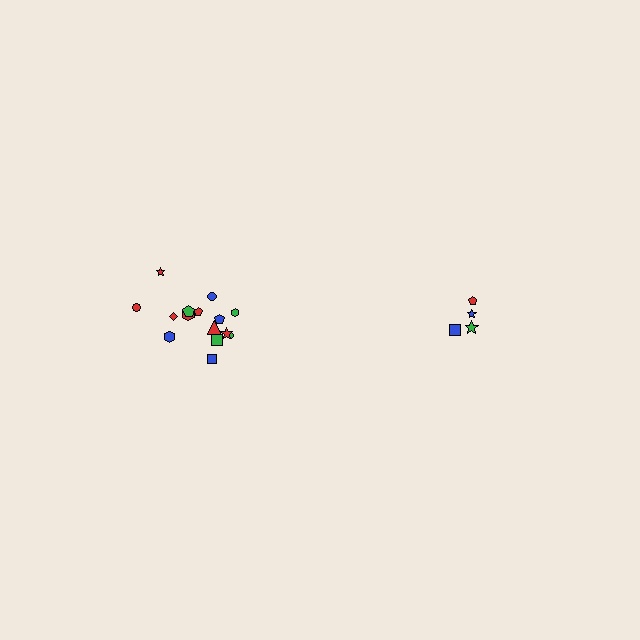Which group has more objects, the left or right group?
The left group.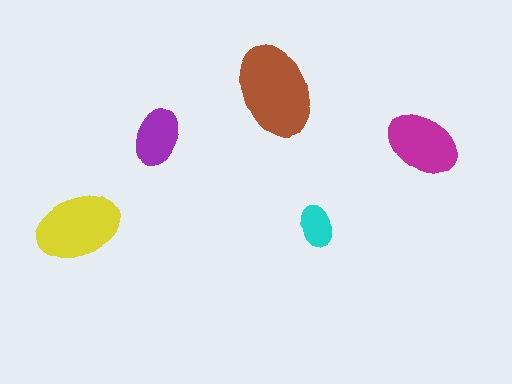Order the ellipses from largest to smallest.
the brown one, the yellow one, the magenta one, the purple one, the cyan one.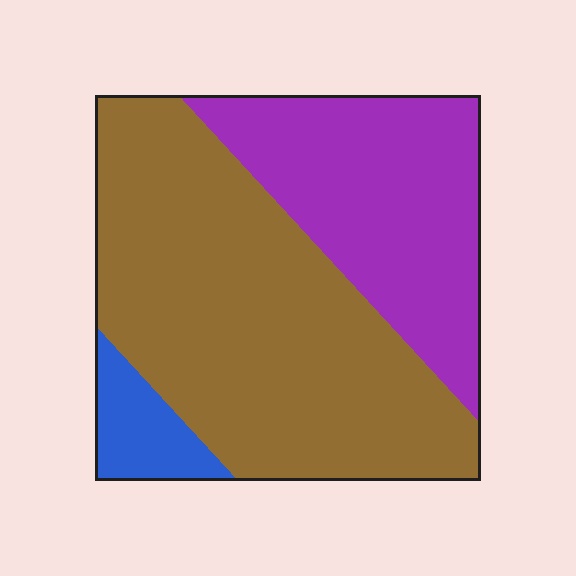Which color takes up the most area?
Brown, at roughly 60%.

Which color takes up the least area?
Blue, at roughly 5%.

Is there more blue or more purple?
Purple.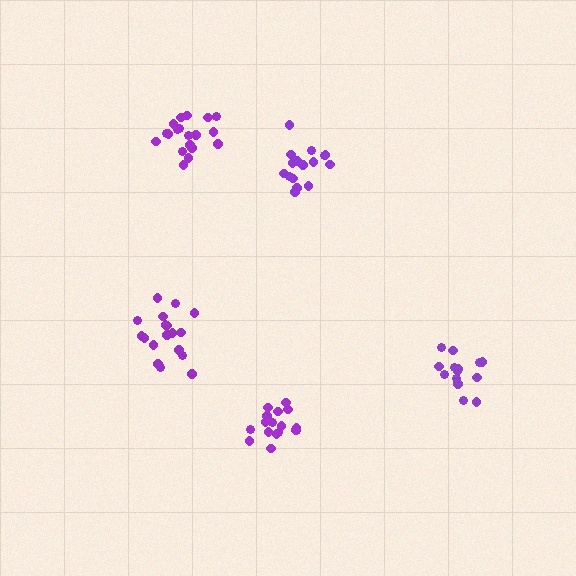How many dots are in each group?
Group 1: 16 dots, Group 2: 17 dots, Group 3: 14 dots, Group 4: 18 dots, Group 5: 19 dots (84 total).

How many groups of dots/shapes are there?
There are 5 groups.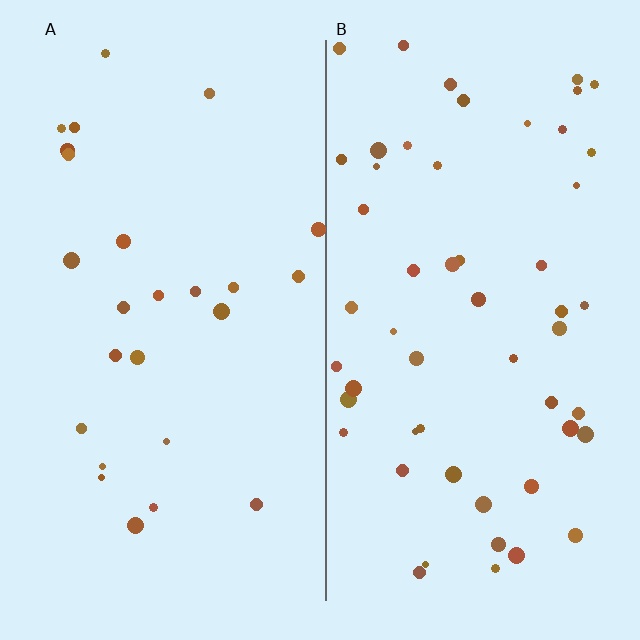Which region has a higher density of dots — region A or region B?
B (the right).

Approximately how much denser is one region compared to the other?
Approximately 2.1× — region B over region A.